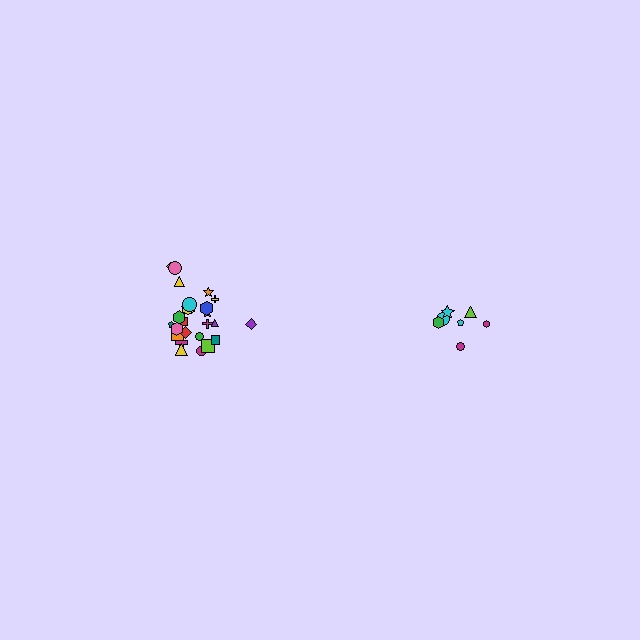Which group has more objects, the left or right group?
The left group.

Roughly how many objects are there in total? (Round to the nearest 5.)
Roughly 30 objects in total.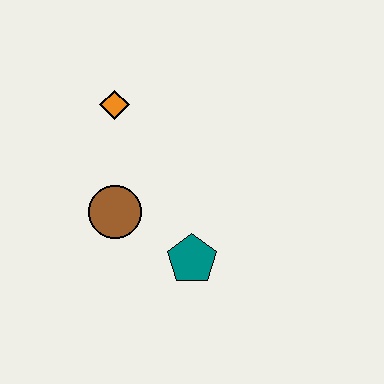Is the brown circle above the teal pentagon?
Yes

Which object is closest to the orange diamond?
The brown circle is closest to the orange diamond.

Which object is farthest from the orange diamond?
The teal pentagon is farthest from the orange diamond.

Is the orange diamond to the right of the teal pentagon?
No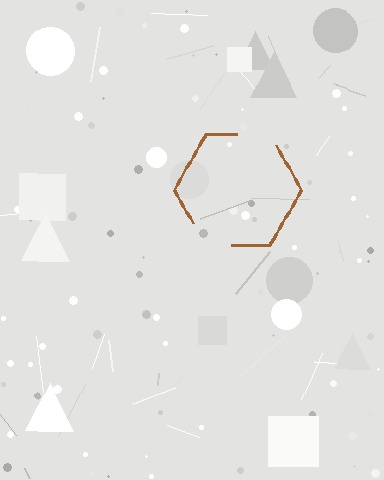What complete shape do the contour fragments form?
The contour fragments form a hexagon.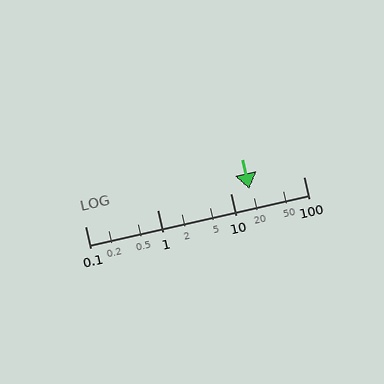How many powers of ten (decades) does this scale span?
The scale spans 3 decades, from 0.1 to 100.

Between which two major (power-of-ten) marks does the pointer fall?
The pointer is between 10 and 100.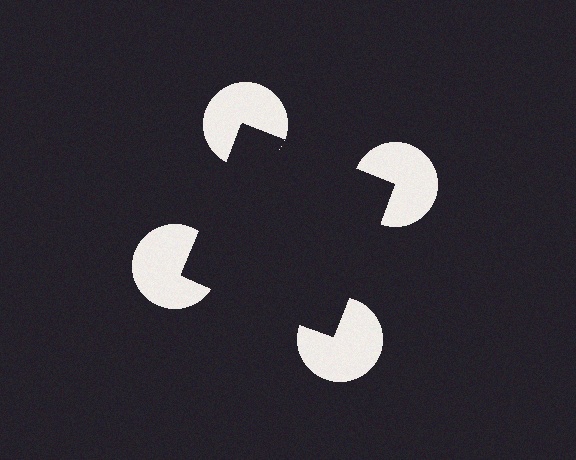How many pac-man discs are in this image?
There are 4 — one at each vertex of the illusory square.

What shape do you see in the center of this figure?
An illusory square — its edges are inferred from the aligned wedge cuts in the pac-man discs, not physically drawn.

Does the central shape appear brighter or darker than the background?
It typically appears slightly darker than the background, even though no actual brightness change is drawn.